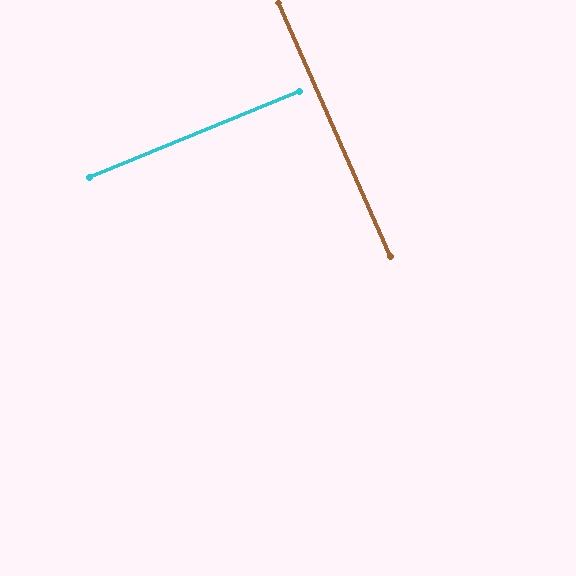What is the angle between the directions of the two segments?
Approximately 88 degrees.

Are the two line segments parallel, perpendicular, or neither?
Perpendicular — they meet at approximately 88°.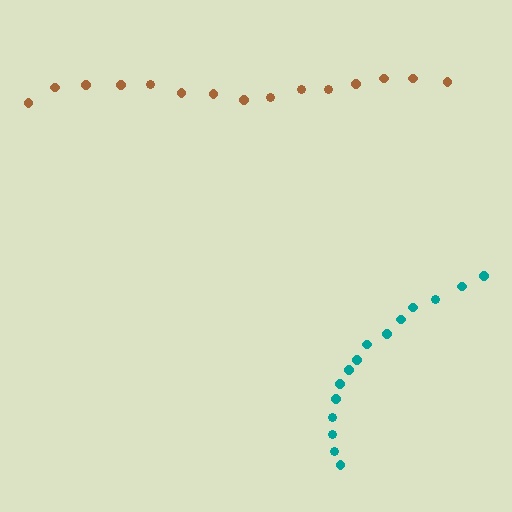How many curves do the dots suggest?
There are 2 distinct paths.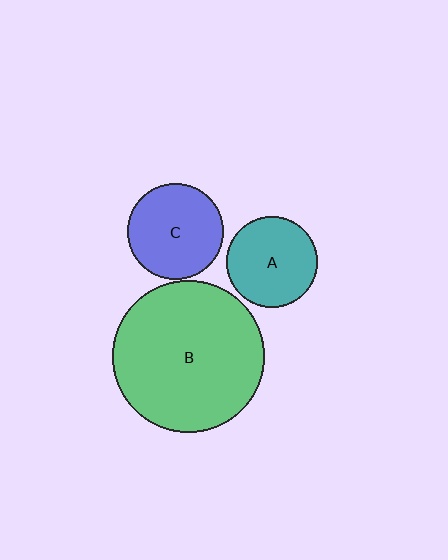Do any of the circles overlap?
No, none of the circles overlap.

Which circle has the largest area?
Circle B (green).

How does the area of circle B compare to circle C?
Approximately 2.5 times.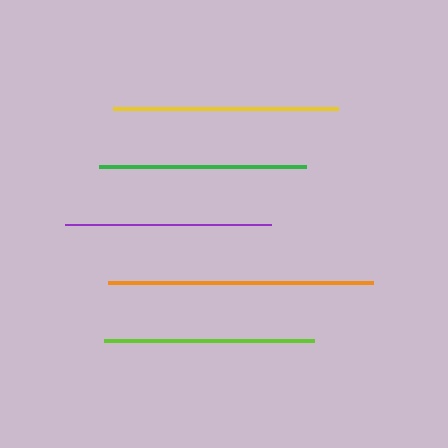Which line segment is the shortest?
The purple line is the shortest at approximately 206 pixels.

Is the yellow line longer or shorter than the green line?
The yellow line is longer than the green line.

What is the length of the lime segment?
The lime segment is approximately 210 pixels long.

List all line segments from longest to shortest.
From longest to shortest: orange, yellow, lime, green, purple.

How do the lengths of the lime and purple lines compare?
The lime and purple lines are approximately the same length.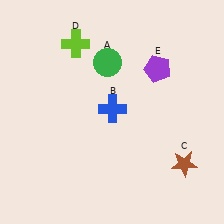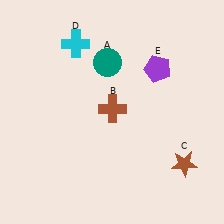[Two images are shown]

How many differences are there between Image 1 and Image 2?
There are 3 differences between the two images.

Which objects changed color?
A changed from green to teal. B changed from blue to brown. D changed from lime to cyan.